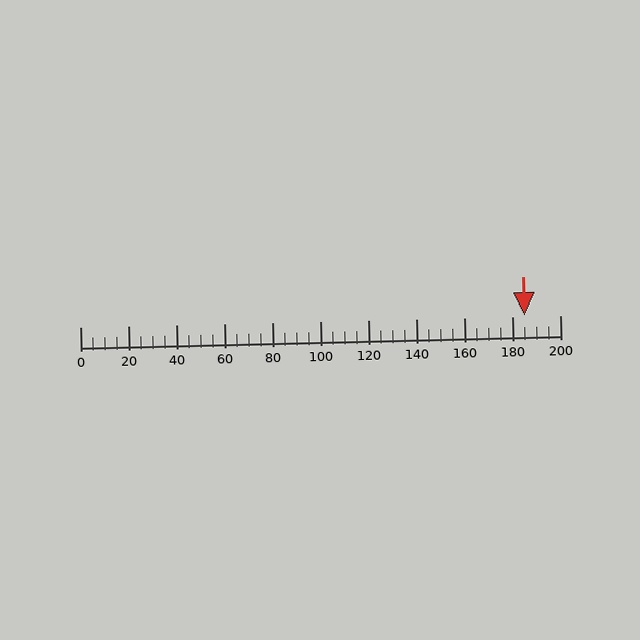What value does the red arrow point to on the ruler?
The red arrow points to approximately 185.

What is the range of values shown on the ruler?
The ruler shows values from 0 to 200.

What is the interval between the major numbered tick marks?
The major tick marks are spaced 20 units apart.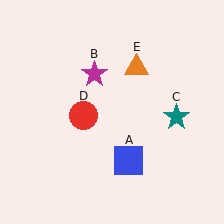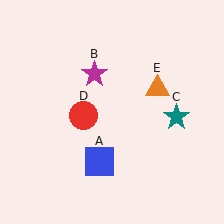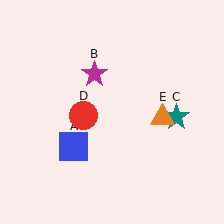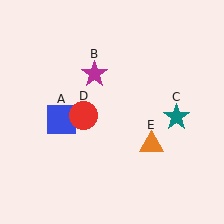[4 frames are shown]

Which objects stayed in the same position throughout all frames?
Magenta star (object B) and teal star (object C) and red circle (object D) remained stationary.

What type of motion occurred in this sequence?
The blue square (object A), orange triangle (object E) rotated clockwise around the center of the scene.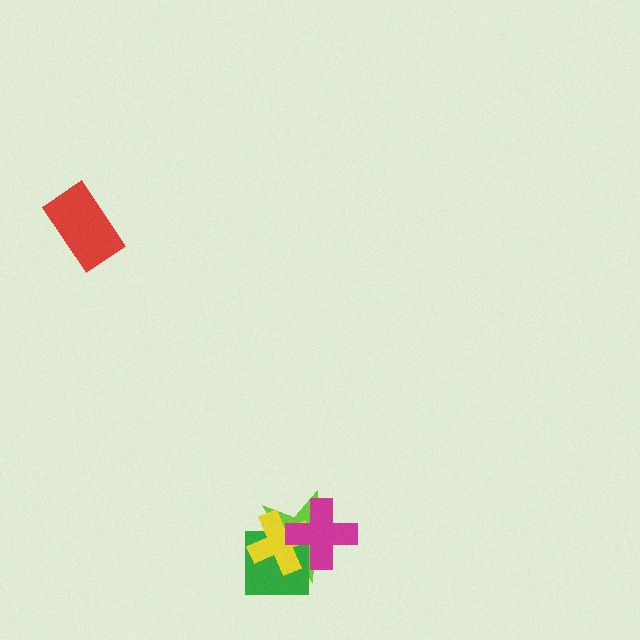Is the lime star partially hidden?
Yes, it is partially covered by another shape.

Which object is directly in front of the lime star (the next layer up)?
The green square is directly in front of the lime star.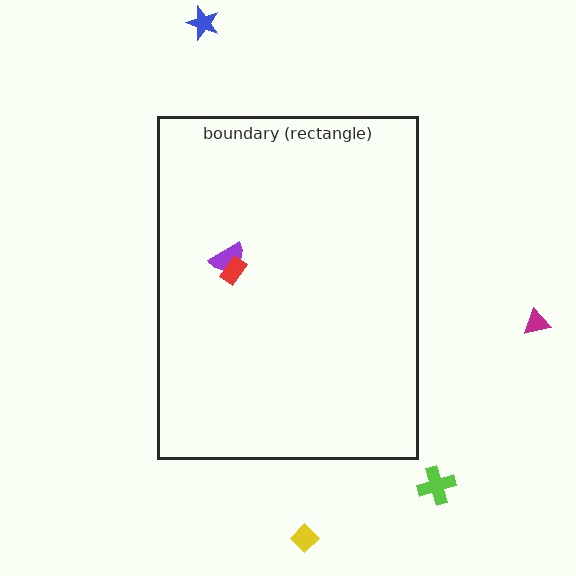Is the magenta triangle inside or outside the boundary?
Outside.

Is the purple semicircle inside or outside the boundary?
Inside.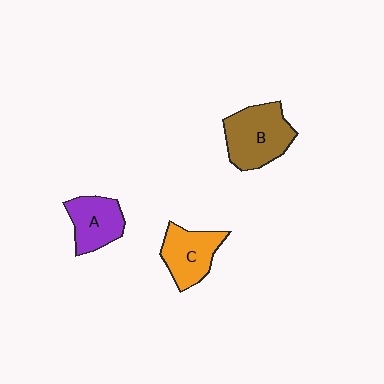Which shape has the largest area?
Shape B (brown).